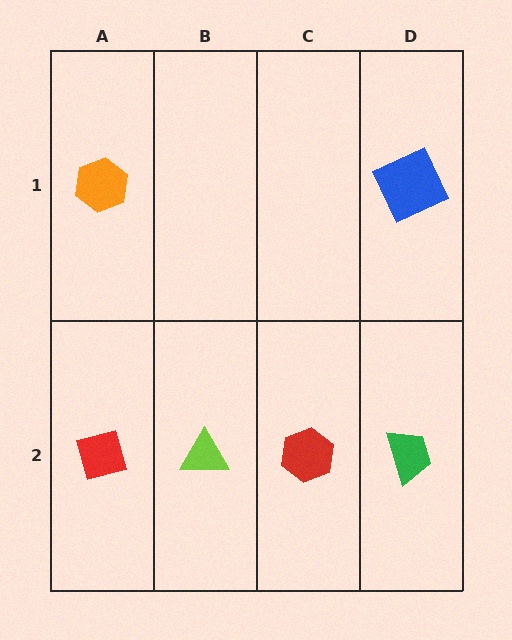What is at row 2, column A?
A red diamond.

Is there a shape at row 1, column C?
No, that cell is empty.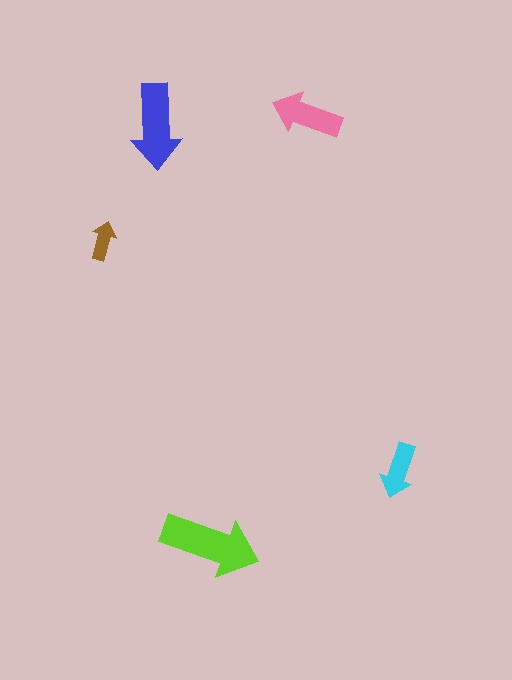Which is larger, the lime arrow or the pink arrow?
The lime one.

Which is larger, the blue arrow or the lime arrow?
The lime one.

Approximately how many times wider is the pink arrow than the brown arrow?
About 2 times wider.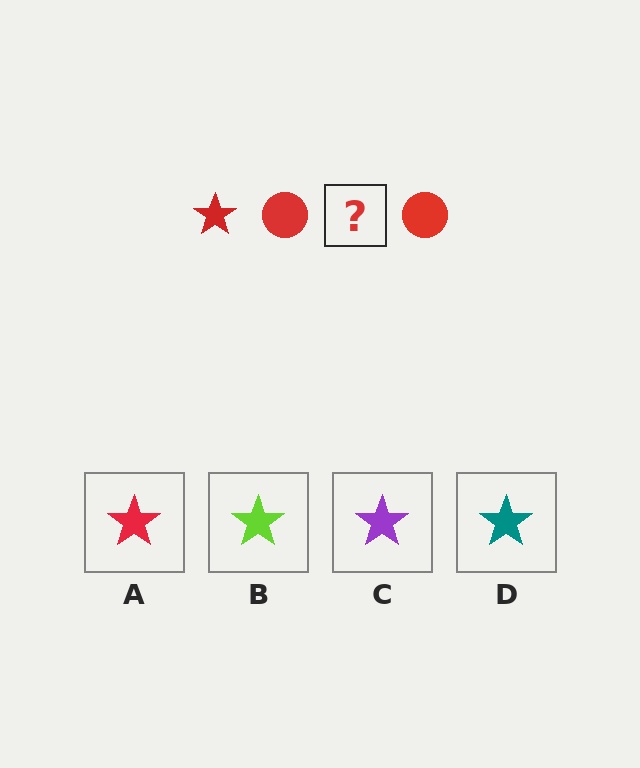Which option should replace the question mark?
Option A.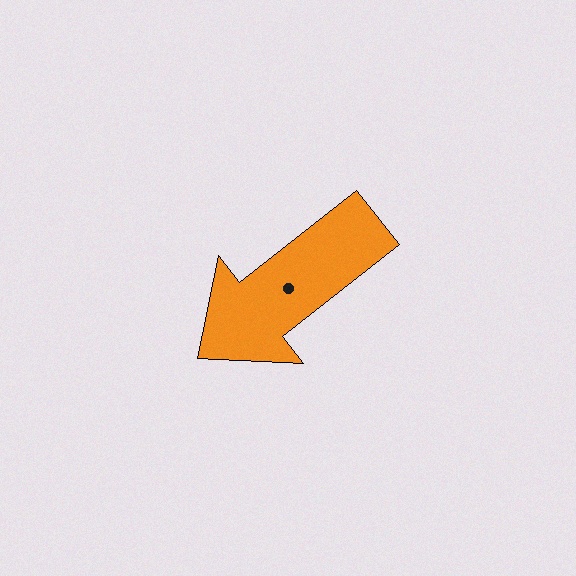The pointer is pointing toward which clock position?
Roughly 8 o'clock.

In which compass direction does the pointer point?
Southwest.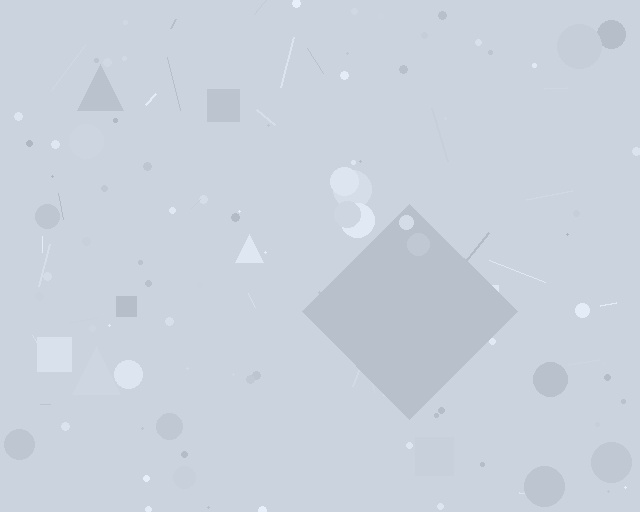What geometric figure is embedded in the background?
A diamond is embedded in the background.